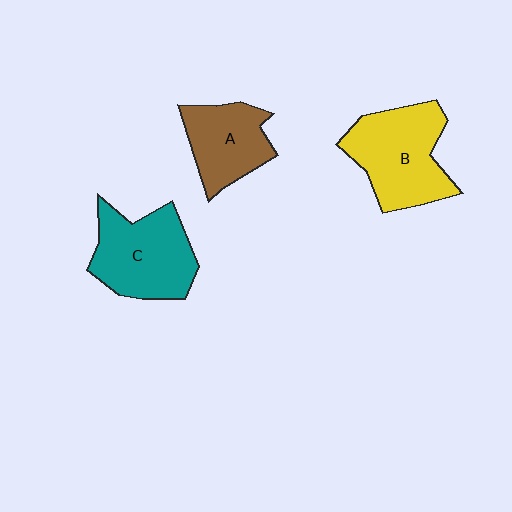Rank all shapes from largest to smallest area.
From largest to smallest: B (yellow), C (teal), A (brown).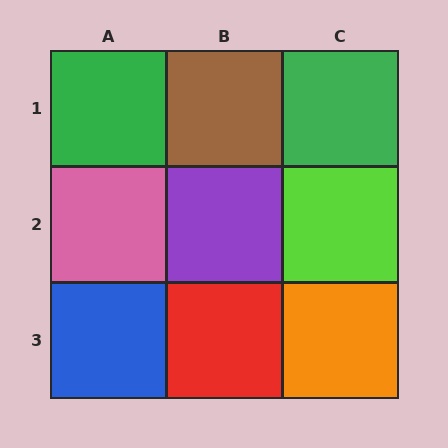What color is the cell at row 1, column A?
Green.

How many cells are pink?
1 cell is pink.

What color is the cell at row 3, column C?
Orange.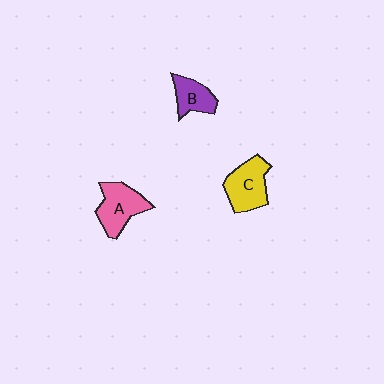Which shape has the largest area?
Shape C (yellow).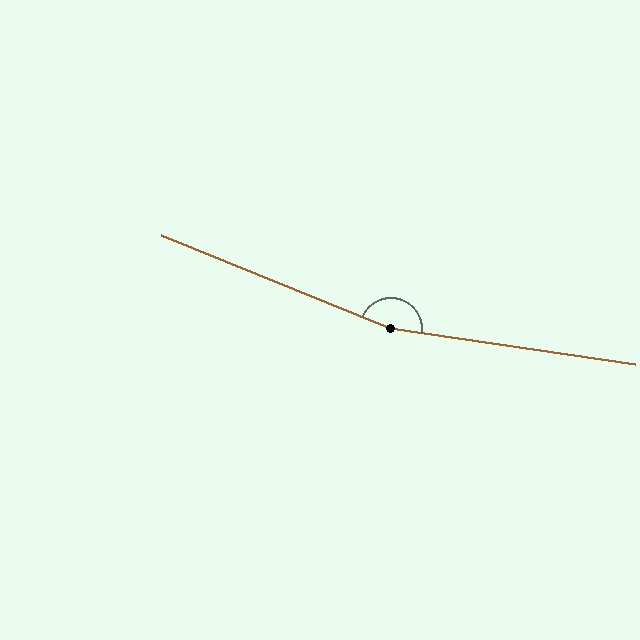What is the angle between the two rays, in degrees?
Approximately 166 degrees.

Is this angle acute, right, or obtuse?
It is obtuse.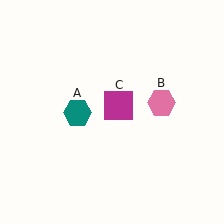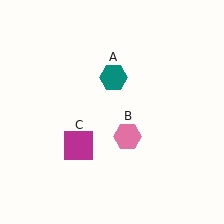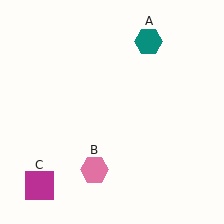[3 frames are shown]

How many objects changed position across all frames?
3 objects changed position: teal hexagon (object A), pink hexagon (object B), magenta square (object C).